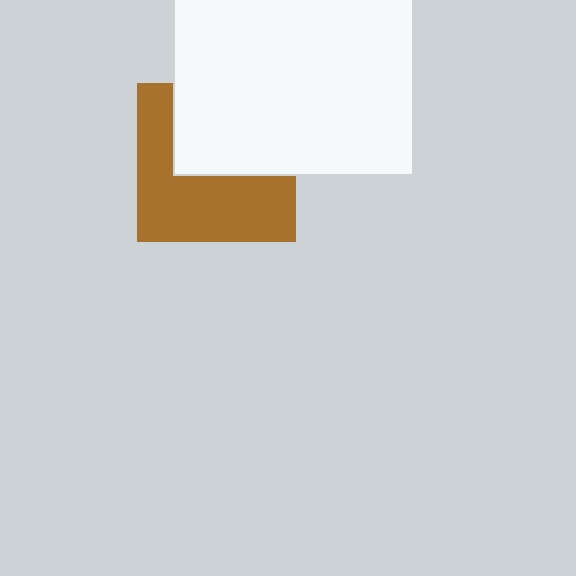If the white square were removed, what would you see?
You would see the complete brown square.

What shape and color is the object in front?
The object in front is a white square.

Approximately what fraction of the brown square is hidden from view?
Roughly 45% of the brown square is hidden behind the white square.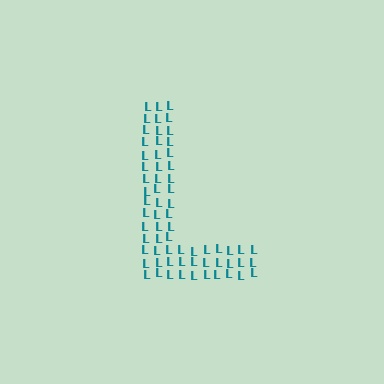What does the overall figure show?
The overall figure shows the letter L.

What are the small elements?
The small elements are letter L's.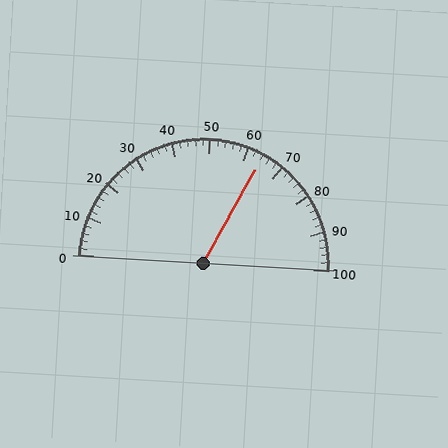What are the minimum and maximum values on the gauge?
The gauge ranges from 0 to 100.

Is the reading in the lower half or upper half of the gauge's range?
The reading is in the upper half of the range (0 to 100).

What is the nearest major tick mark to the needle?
The nearest major tick mark is 60.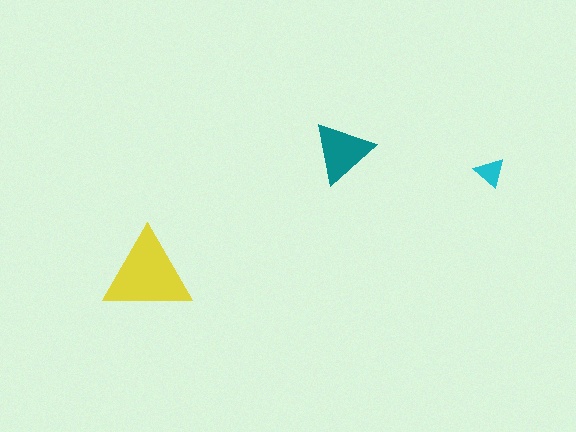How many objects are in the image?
There are 3 objects in the image.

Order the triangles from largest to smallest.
the yellow one, the teal one, the cyan one.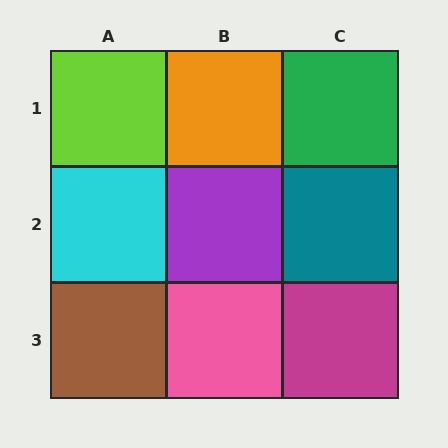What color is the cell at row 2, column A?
Cyan.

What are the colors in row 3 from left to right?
Brown, pink, magenta.